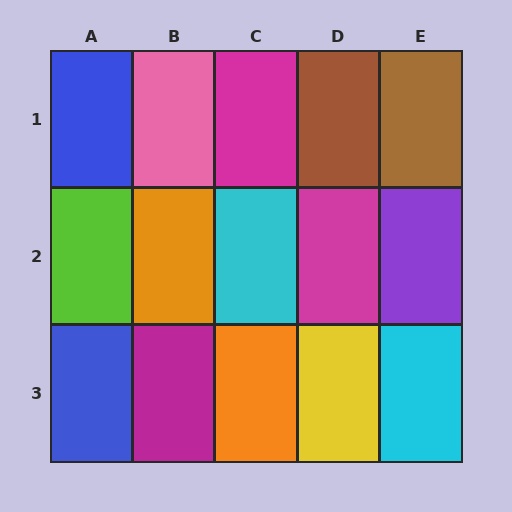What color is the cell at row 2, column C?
Cyan.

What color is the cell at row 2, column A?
Lime.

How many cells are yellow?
1 cell is yellow.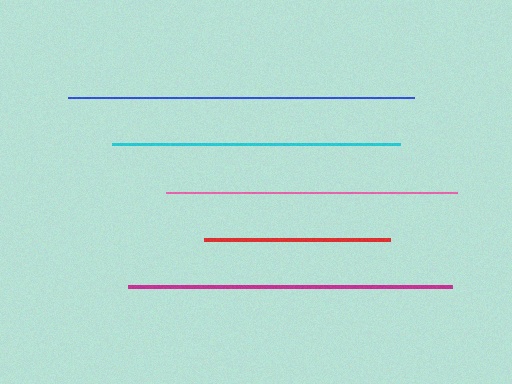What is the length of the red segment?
The red segment is approximately 186 pixels long.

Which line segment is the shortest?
The red line is the shortest at approximately 186 pixels.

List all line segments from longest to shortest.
From longest to shortest: blue, magenta, pink, cyan, red.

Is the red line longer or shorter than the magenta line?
The magenta line is longer than the red line.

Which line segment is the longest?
The blue line is the longest at approximately 345 pixels.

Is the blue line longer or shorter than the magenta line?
The blue line is longer than the magenta line.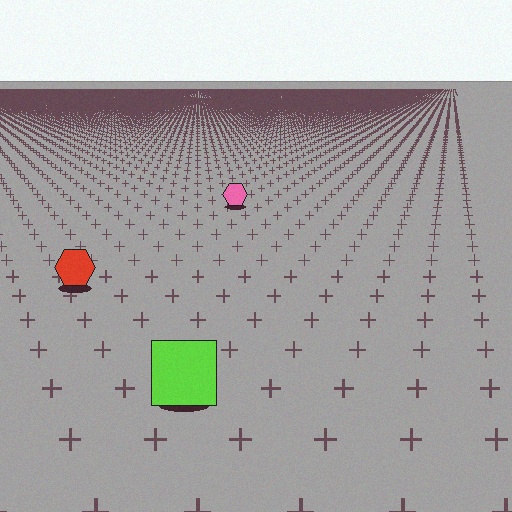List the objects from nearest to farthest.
From nearest to farthest: the lime square, the red hexagon, the pink hexagon.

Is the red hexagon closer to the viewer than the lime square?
No. The lime square is closer — you can tell from the texture gradient: the ground texture is coarser near it.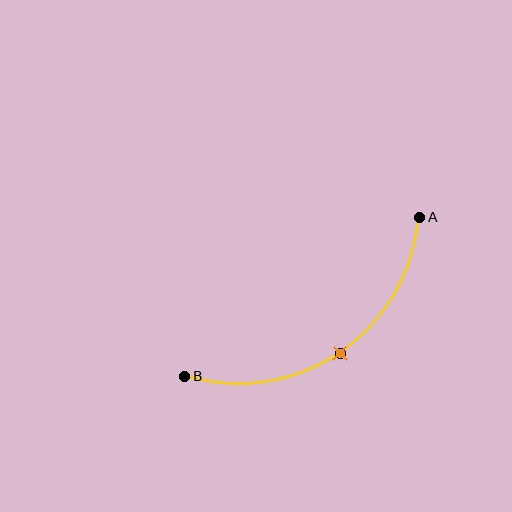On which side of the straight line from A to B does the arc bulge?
The arc bulges below and to the right of the straight line connecting A and B.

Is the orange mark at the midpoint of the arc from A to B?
Yes. The orange mark lies on the arc at equal arc-length from both A and B — it is the arc midpoint.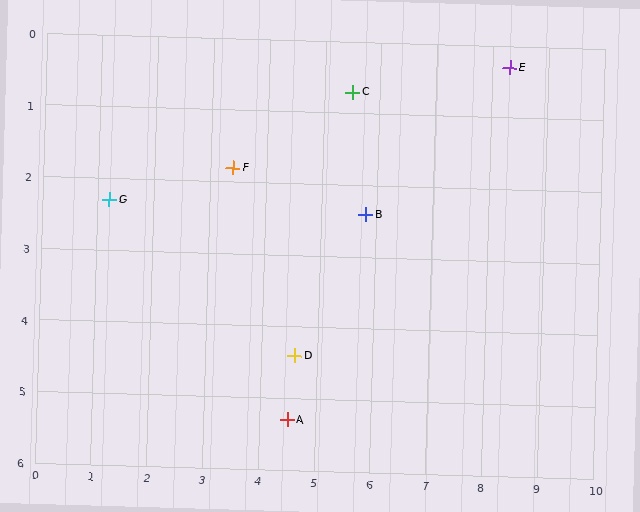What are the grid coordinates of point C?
Point C is at approximately (5.5, 0.7).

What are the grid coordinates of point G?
Point G is at approximately (1.2, 2.3).